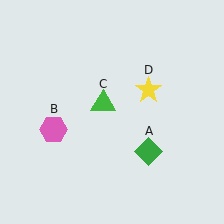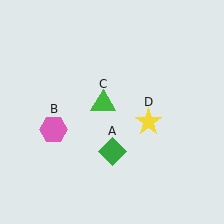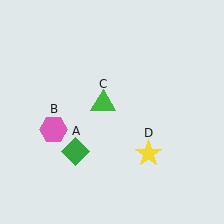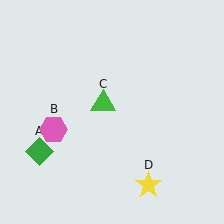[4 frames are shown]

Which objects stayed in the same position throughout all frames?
Pink hexagon (object B) and green triangle (object C) remained stationary.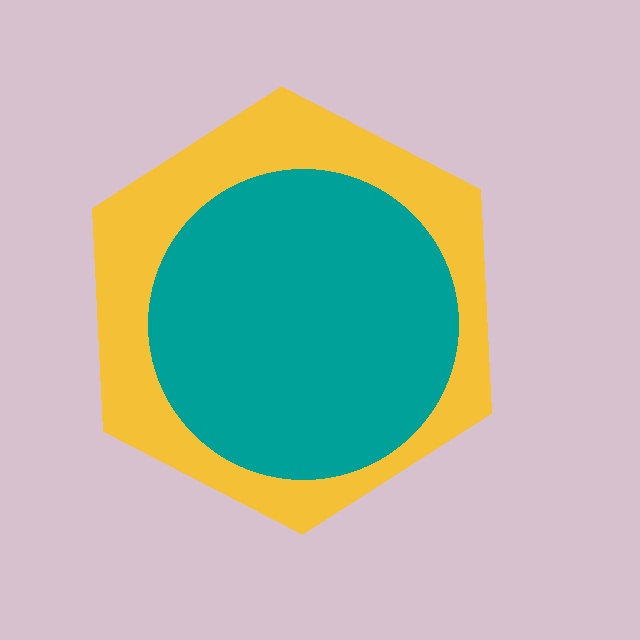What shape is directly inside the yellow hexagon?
The teal circle.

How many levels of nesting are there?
2.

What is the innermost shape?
The teal circle.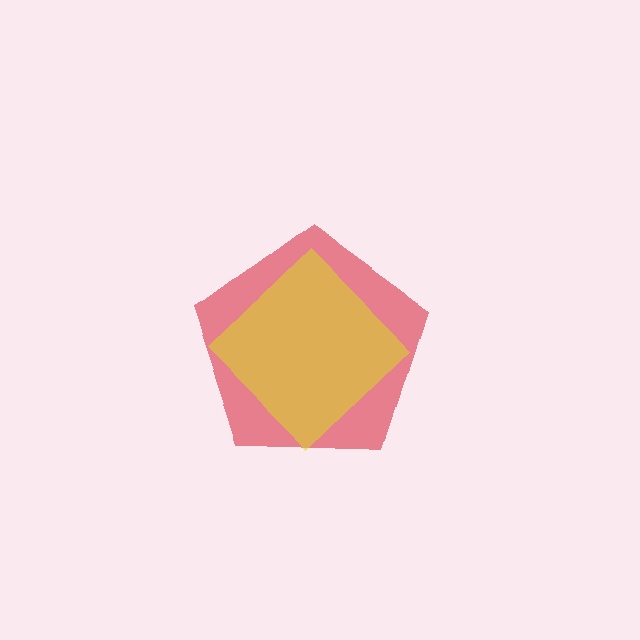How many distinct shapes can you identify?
There are 2 distinct shapes: a red pentagon, a yellow diamond.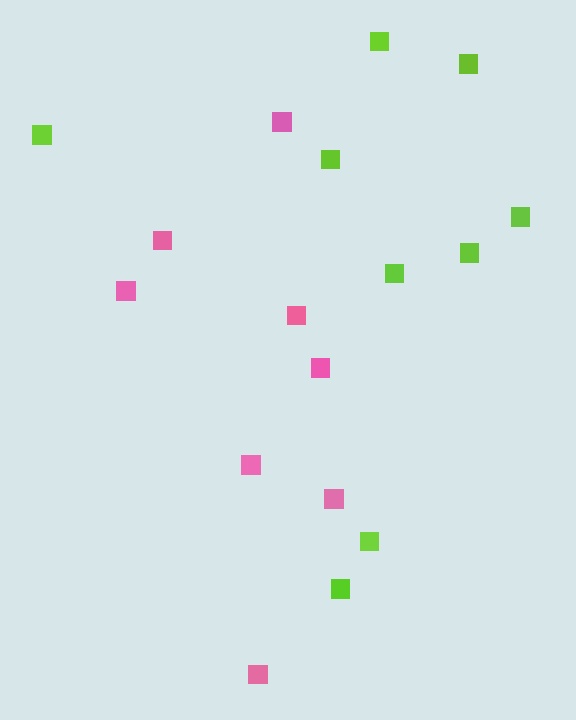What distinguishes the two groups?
There are 2 groups: one group of lime squares (9) and one group of pink squares (8).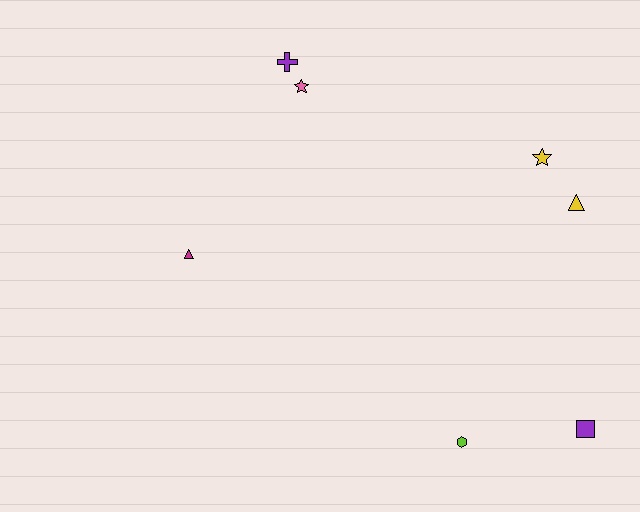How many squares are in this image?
There is 1 square.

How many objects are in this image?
There are 7 objects.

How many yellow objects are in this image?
There are 2 yellow objects.